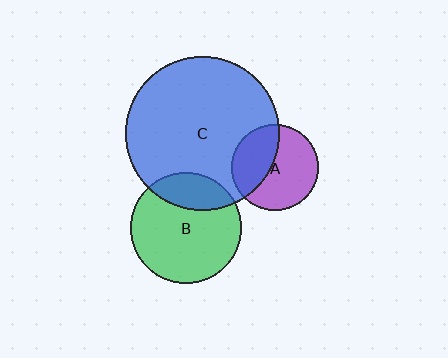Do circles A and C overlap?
Yes.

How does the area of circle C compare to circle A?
Approximately 3.2 times.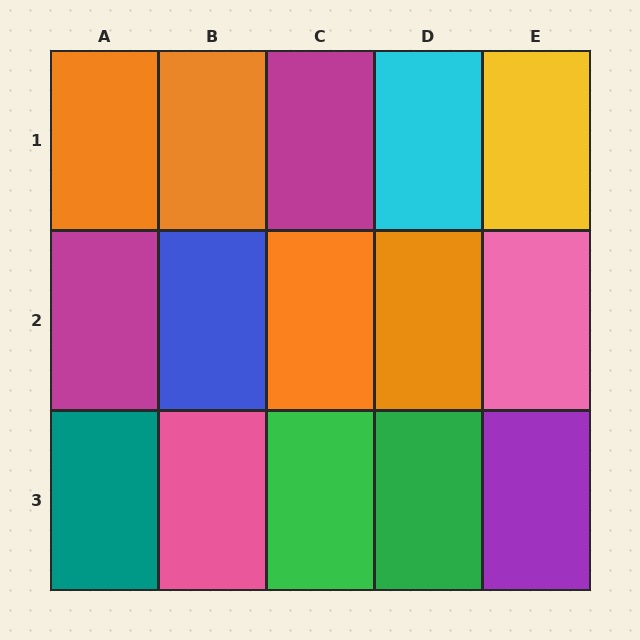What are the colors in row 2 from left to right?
Magenta, blue, orange, orange, pink.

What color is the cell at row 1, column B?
Orange.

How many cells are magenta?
2 cells are magenta.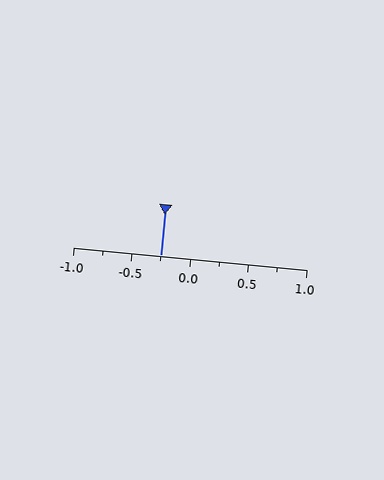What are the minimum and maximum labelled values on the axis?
The axis runs from -1.0 to 1.0.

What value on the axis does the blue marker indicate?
The marker indicates approximately -0.25.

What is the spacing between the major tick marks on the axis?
The major ticks are spaced 0.5 apart.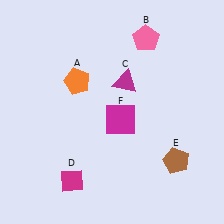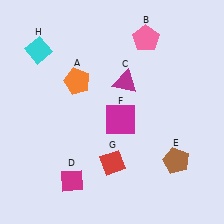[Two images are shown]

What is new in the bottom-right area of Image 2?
A red diamond (G) was added in the bottom-right area of Image 2.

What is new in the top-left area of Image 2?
A cyan diamond (H) was added in the top-left area of Image 2.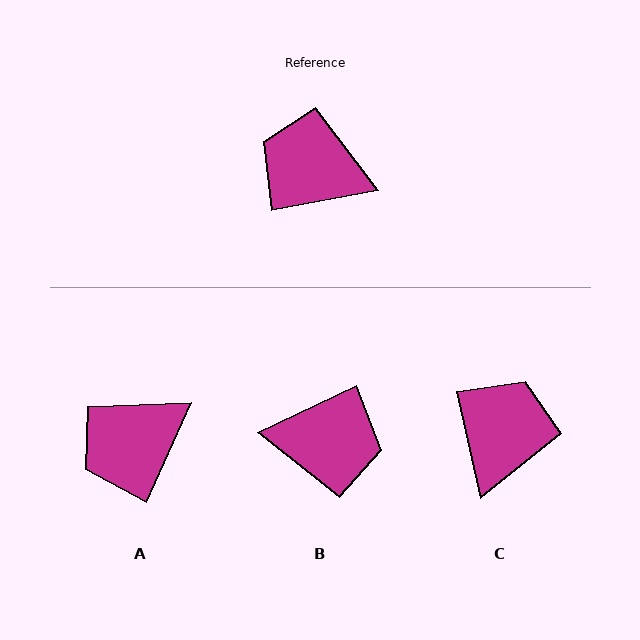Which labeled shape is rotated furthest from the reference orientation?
B, about 165 degrees away.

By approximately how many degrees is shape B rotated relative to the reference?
Approximately 165 degrees clockwise.